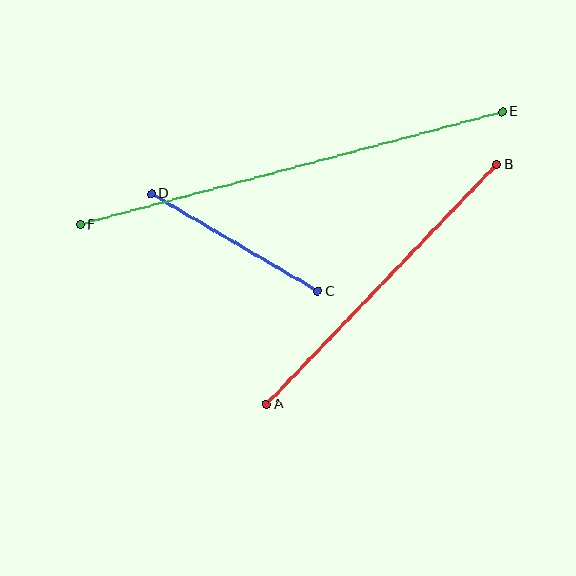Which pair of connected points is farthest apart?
Points E and F are farthest apart.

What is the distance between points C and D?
The distance is approximately 193 pixels.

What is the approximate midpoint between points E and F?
The midpoint is at approximately (291, 168) pixels.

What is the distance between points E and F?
The distance is approximately 437 pixels.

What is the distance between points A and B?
The distance is approximately 333 pixels.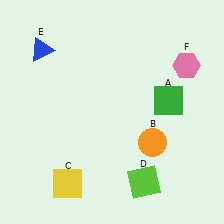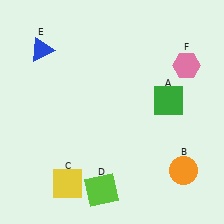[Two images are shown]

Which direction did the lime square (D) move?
The lime square (D) moved left.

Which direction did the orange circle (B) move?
The orange circle (B) moved right.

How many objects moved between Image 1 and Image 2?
2 objects moved between the two images.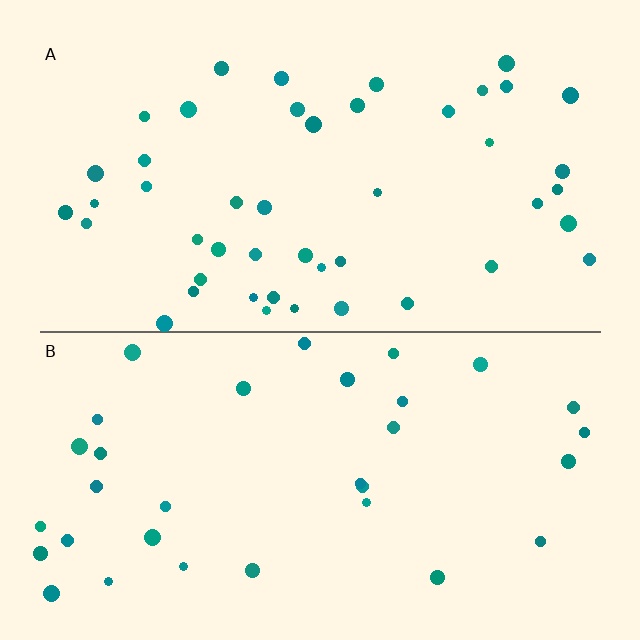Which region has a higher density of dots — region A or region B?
A (the top).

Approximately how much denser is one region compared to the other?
Approximately 1.4× — region A over region B.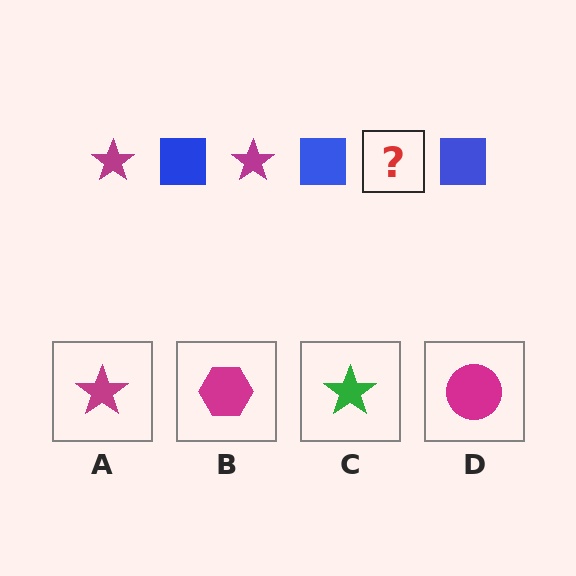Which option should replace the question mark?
Option A.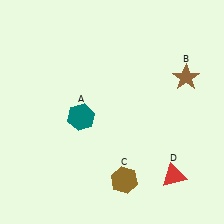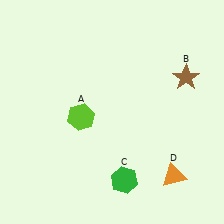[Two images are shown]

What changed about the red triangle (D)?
In Image 1, D is red. In Image 2, it changed to orange.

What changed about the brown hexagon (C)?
In Image 1, C is brown. In Image 2, it changed to green.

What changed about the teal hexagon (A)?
In Image 1, A is teal. In Image 2, it changed to lime.